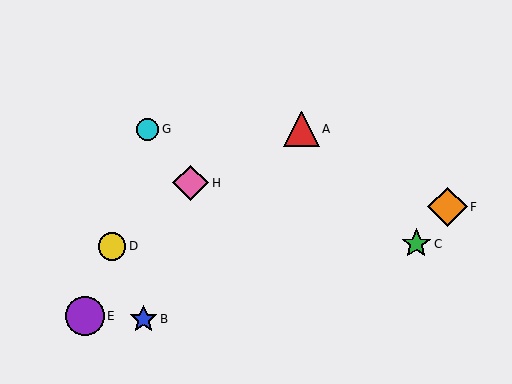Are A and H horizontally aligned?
No, A is at y≈129 and H is at y≈183.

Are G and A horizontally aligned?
Yes, both are at y≈129.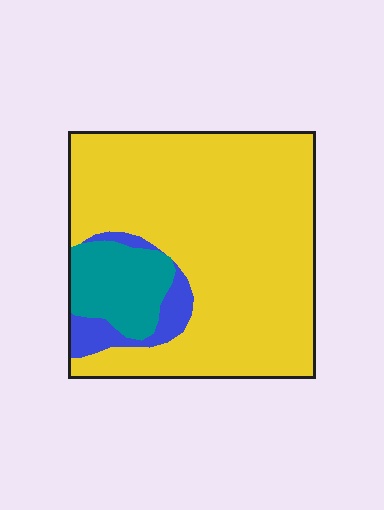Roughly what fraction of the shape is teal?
Teal covers roughly 15% of the shape.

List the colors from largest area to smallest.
From largest to smallest: yellow, teal, blue.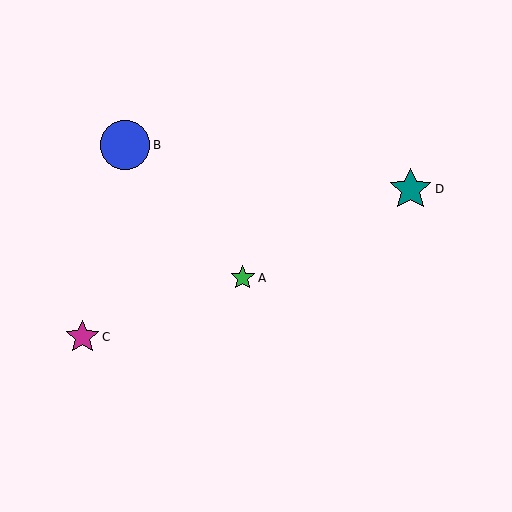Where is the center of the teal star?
The center of the teal star is at (410, 189).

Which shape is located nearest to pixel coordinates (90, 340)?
The magenta star (labeled C) at (82, 337) is nearest to that location.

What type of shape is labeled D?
Shape D is a teal star.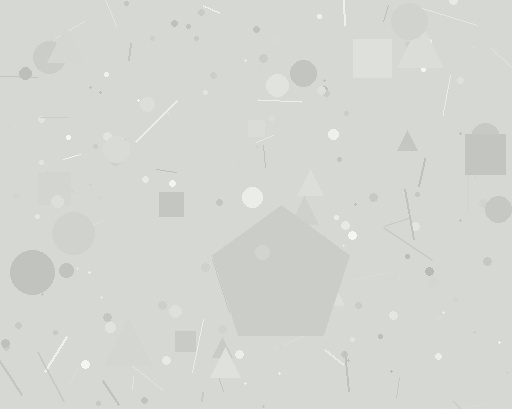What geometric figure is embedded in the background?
A pentagon is embedded in the background.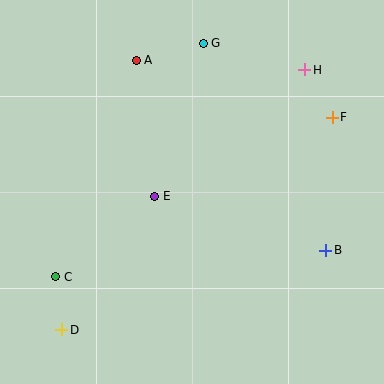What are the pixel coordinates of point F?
Point F is at (332, 117).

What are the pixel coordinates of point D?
Point D is at (62, 330).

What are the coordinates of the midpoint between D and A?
The midpoint between D and A is at (99, 195).